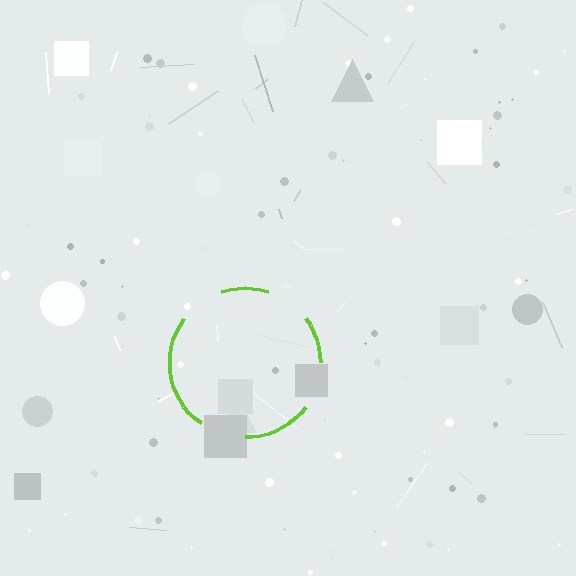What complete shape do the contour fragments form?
The contour fragments form a circle.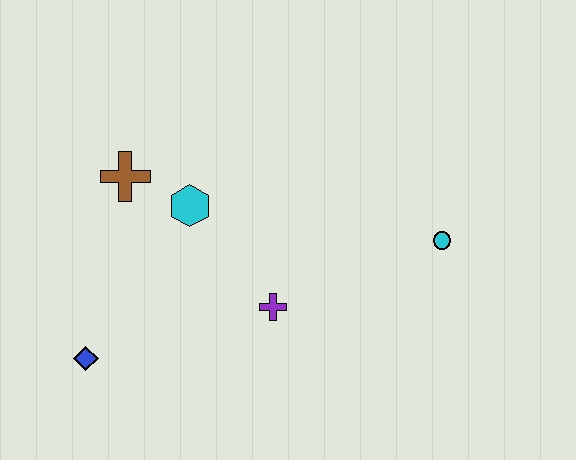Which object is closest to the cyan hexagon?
The brown cross is closest to the cyan hexagon.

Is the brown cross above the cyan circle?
Yes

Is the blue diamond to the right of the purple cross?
No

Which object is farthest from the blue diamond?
The cyan circle is farthest from the blue diamond.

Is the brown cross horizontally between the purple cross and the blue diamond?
Yes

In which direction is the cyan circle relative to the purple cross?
The cyan circle is to the right of the purple cross.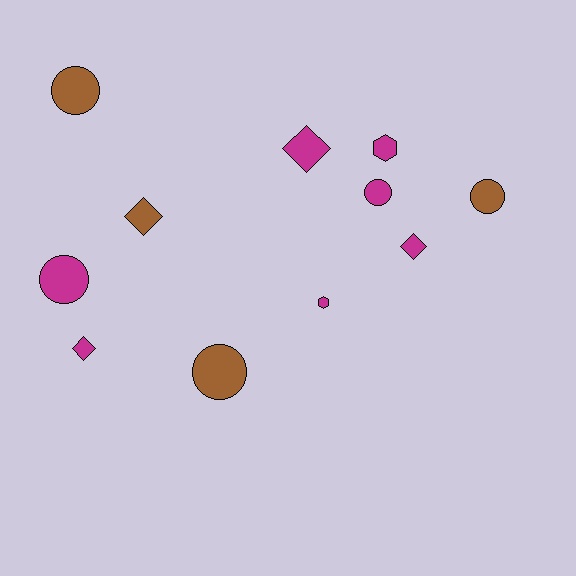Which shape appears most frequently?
Circle, with 5 objects.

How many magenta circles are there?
There are 2 magenta circles.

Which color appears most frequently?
Magenta, with 7 objects.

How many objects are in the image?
There are 11 objects.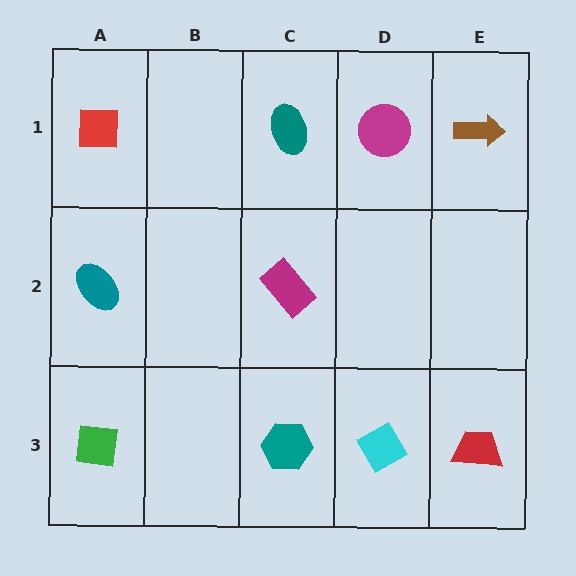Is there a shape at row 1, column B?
No, that cell is empty.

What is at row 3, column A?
A green square.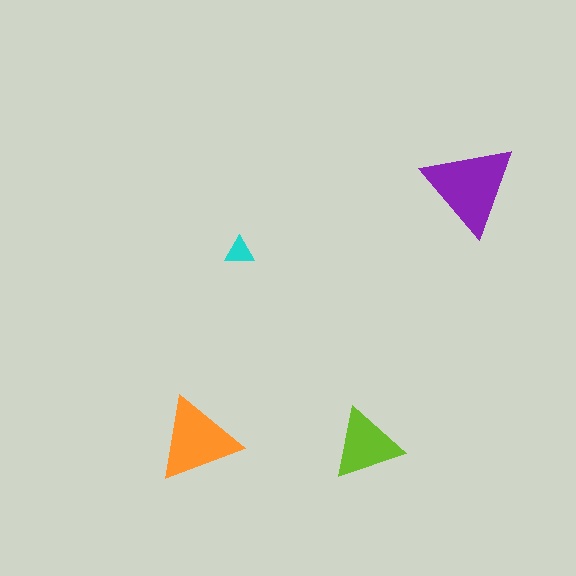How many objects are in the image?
There are 4 objects in the image.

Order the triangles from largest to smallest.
the purple one, the orange one, the lime one, the cyan one.